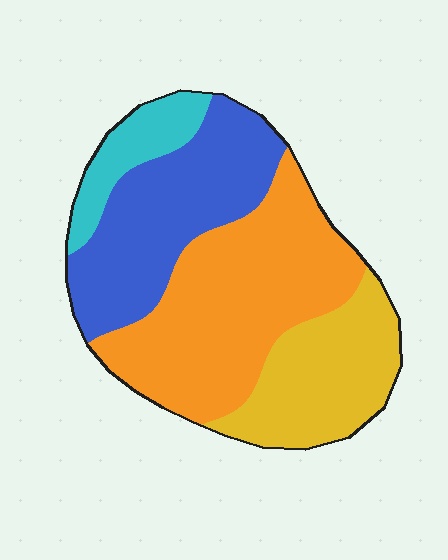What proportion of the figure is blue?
Blue takes up about one quarter (1/4) of the figure.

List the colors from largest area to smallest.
From largest to smallest: orange, blue, yellow, cyan.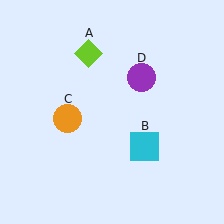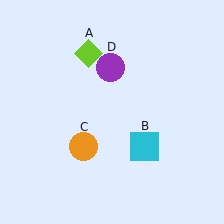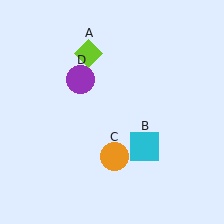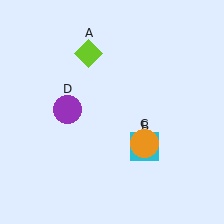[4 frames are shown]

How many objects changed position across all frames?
2 objects changed position: orange circle (object C), purple circle (object D).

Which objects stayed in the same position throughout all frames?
Lime diamond (object A) and cyan square (object B) remained stationary.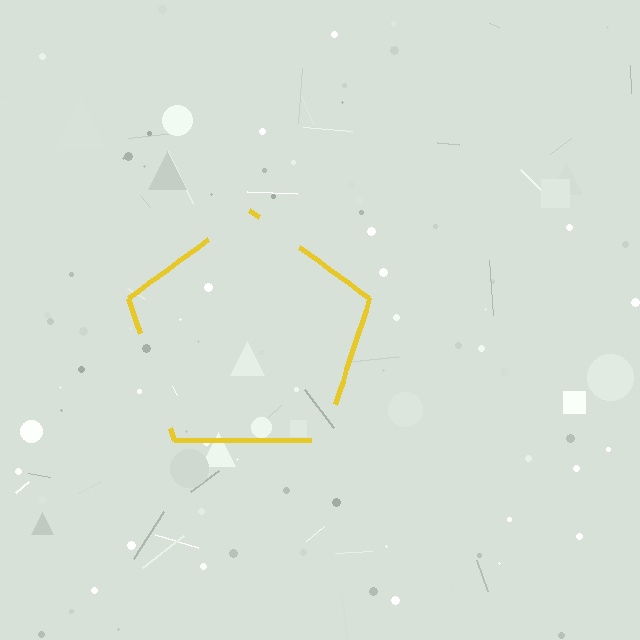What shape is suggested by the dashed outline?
The dashed outline suggests a pentagon.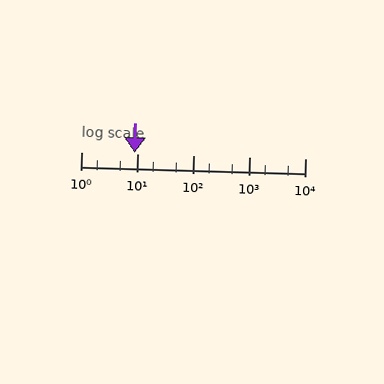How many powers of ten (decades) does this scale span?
The scale spans 4 decades, from 1 to 10000.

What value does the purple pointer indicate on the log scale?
The pointer indicates approximately 9.2.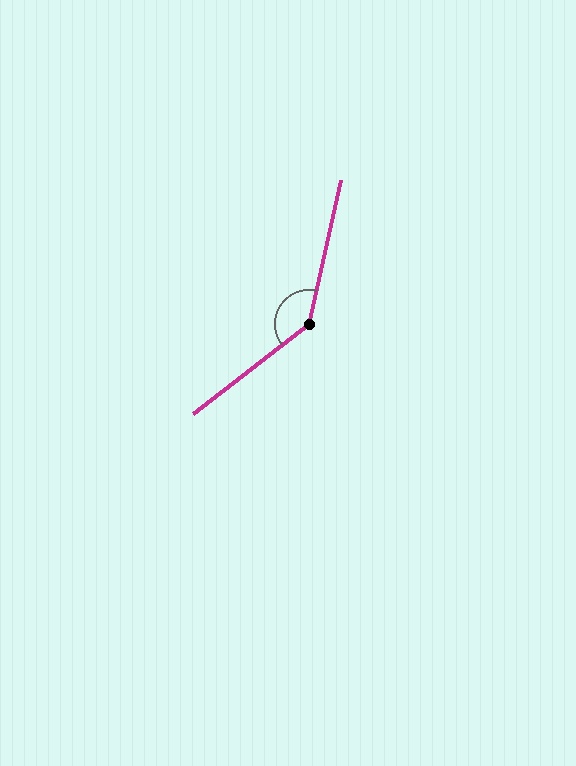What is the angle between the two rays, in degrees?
Approximately 141 degrees.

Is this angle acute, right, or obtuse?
It is obtuse.